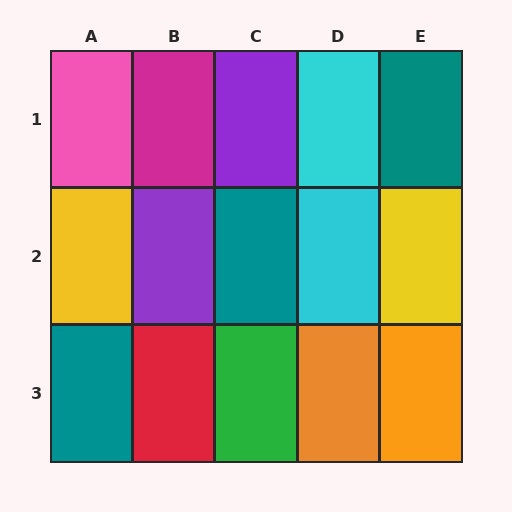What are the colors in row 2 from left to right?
Yellow, purple, teal, cyan, yellow.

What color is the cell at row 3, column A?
Teal.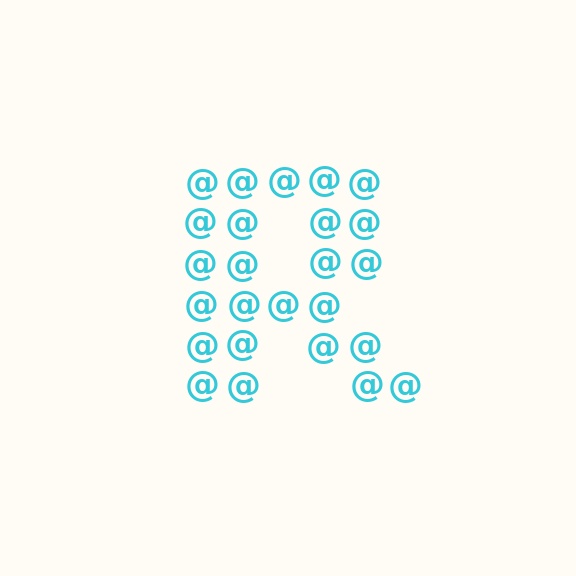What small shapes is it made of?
It is made of small at signs.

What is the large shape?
The large shape is the letter R.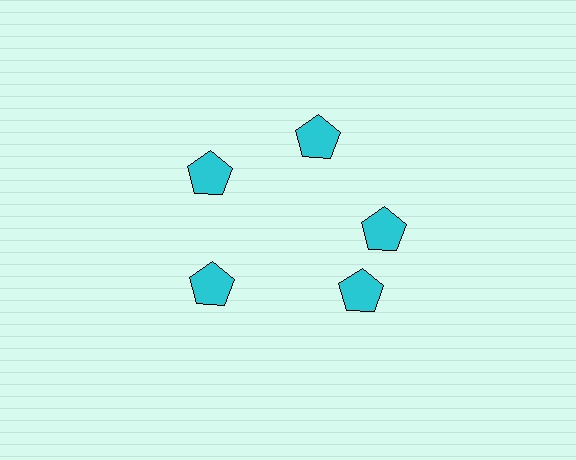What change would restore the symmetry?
The symmetry would be restored by rotating it back into even spacing with its neighbors so that all 5 pentagons sit at equal angles and equal distance from the center.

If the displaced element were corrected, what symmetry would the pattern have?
It would have 5-fold rotational symmetry — the pattern would map onto itself every 72 degrees.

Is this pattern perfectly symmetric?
No. The 5 cyan pentagons are arranged in a ring, but one element near the 5 o'clock position is rotated out of alignment along the ring, breaking the 5-fold rotational symmetry.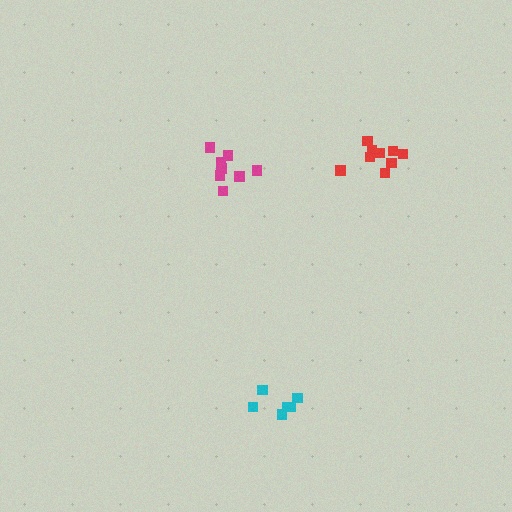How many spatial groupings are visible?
There are 3 spatial groupings.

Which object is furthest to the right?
The red cluster is rightmost.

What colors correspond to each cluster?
The clusters are colored: magenta, red, cyan.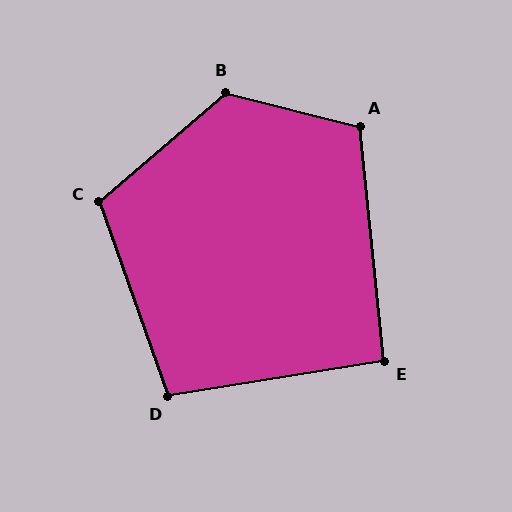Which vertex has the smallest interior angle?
E, at approximately 93 degrees.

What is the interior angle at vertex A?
Approximately 110 degrees (obtuse).